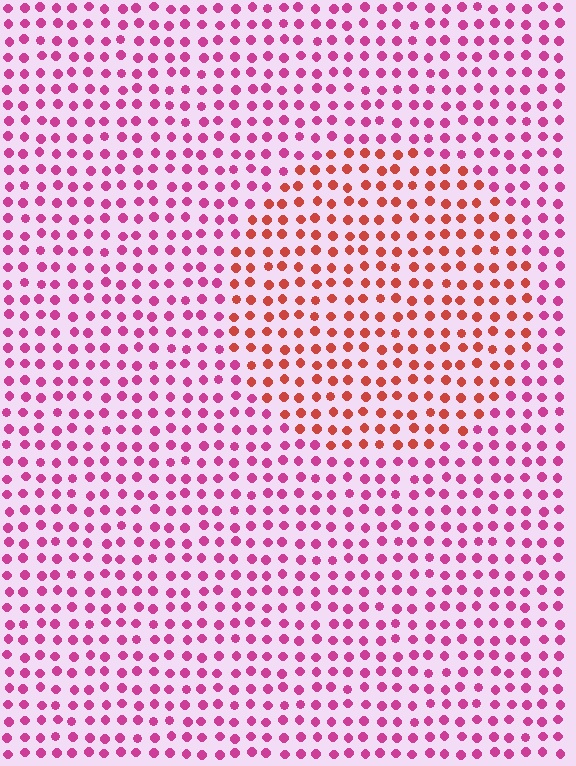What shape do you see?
I see a circle.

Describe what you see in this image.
The image is filled with small magenta elements in a uniform arrangement. A circle-shaped region is visible where the elements are tinted to a slightly different hue, forming a subtle color boundary.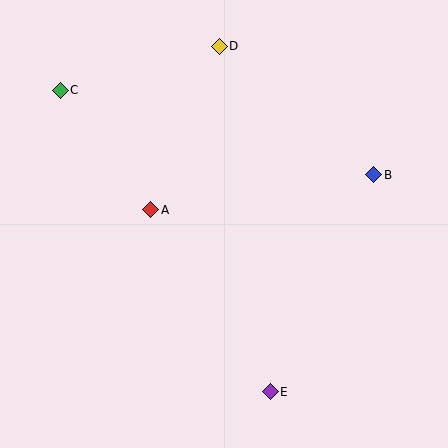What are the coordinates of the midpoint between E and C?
The midpoint between E and C is at (165, 241).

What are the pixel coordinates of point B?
Point B is at (374, 175).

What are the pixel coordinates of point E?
Point E is at (270, 392).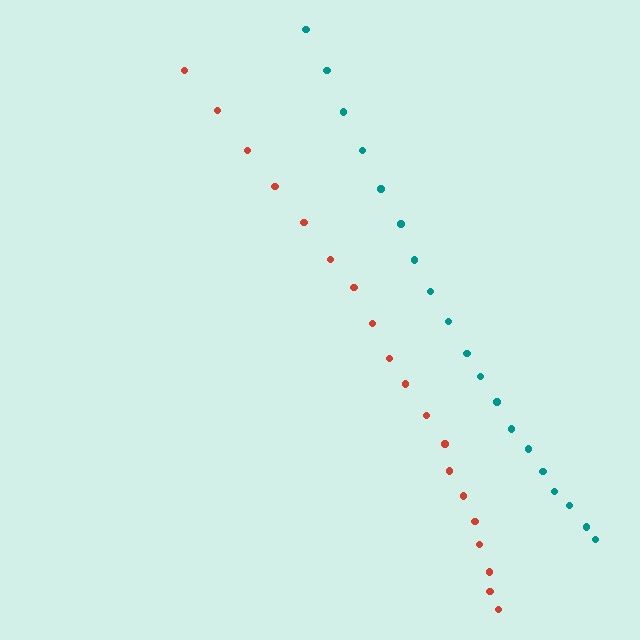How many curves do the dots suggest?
There are 2 distinct paths.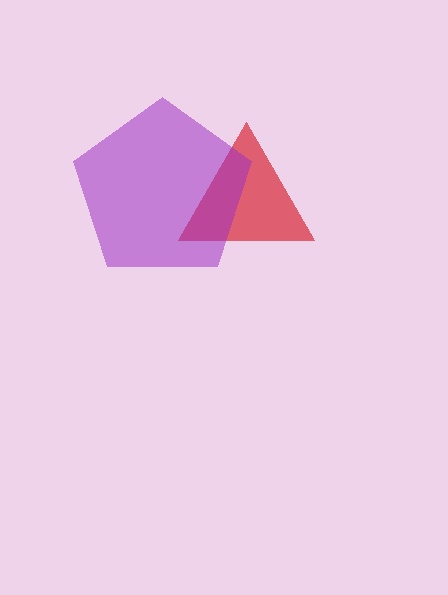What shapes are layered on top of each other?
The layered shapes are: a red triangle, a purple pentagon.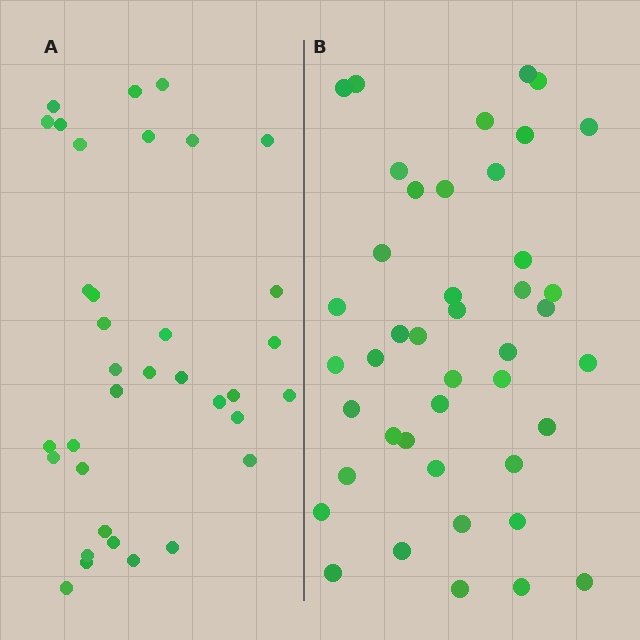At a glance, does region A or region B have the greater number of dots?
Region B (the right region) has more dots.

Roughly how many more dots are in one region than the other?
Region B has roughly 8 or so more dots than region A.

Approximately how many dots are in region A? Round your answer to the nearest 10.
About 40 dots. (The exact count is 35, which rounds to 40.)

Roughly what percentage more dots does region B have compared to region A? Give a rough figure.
About 25% more.